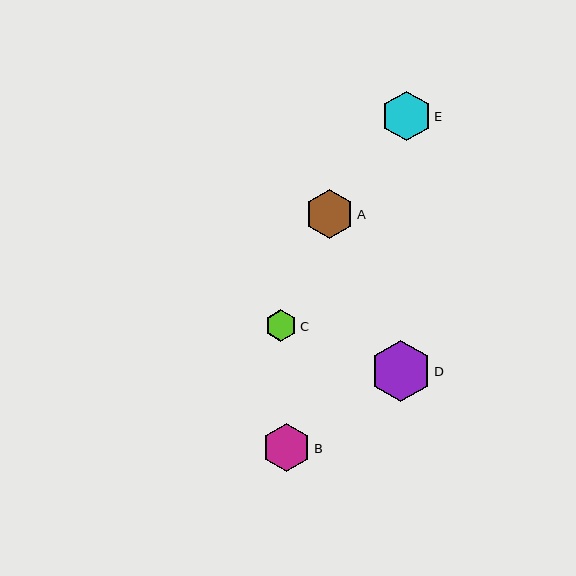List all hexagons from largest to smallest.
From largest to smallest: D, E, A, B, C.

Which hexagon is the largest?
Hexagon D is the largest with a size of approximately 61 pixels.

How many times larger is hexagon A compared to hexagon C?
Hexagon A is approximately 1.6 times the size of hexagon C.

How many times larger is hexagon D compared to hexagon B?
Hexagon D is approximately 1.3 times the size of hexagon B.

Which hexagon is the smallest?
Hexagon C is the smallest with a size of approximately 31 pixels.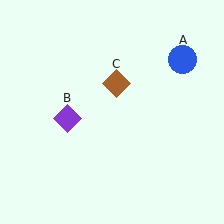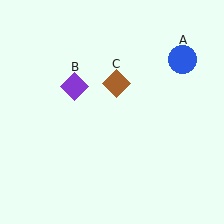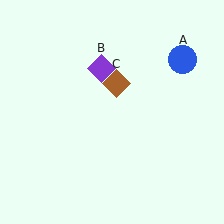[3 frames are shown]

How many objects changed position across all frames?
1 object changed position: purple diamond (object B).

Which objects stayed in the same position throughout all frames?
Blue circle (object A) and brown diamond (object C) remained stationary.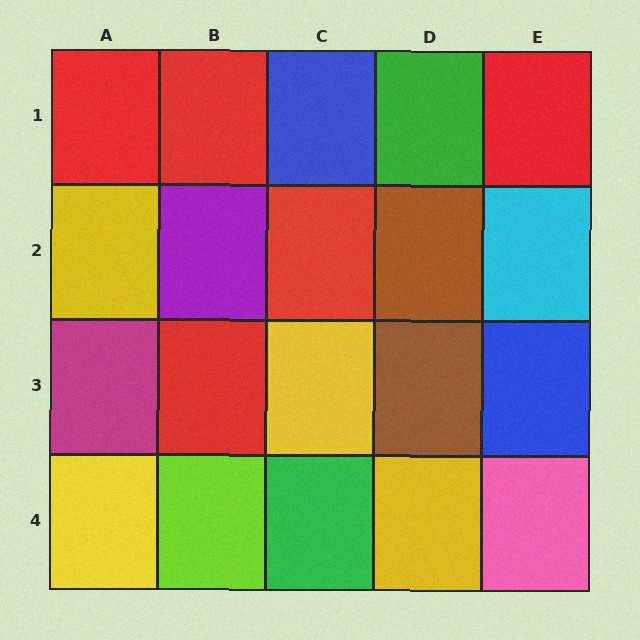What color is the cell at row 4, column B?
Lime.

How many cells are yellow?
4 cells are yellow.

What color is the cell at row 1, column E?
Red.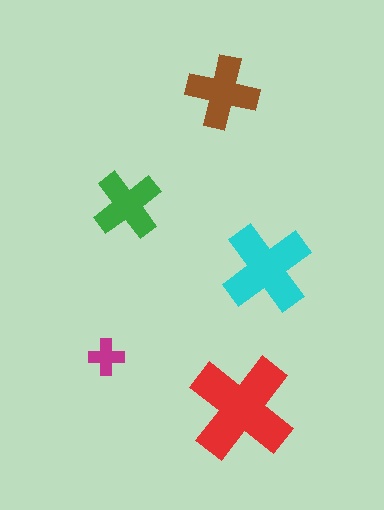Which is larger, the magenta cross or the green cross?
The green one.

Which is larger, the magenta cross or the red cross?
The red one.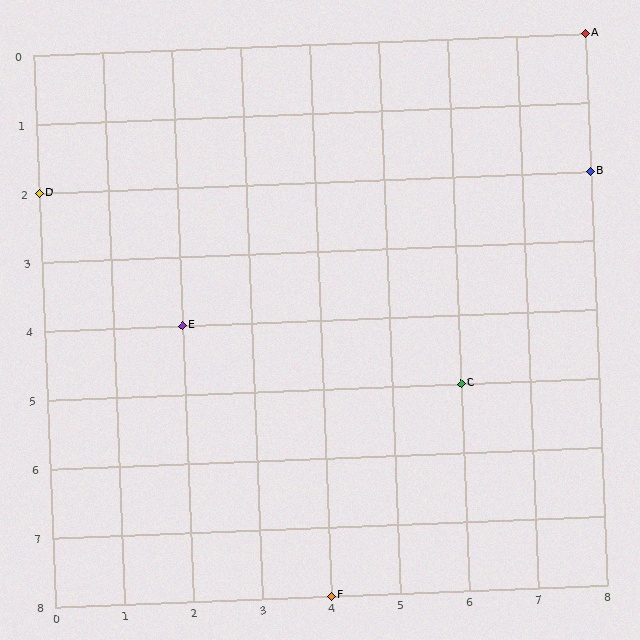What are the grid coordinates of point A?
Point A is at grid coordinates (8, 0).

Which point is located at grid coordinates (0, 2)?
Point D is at (0, 2).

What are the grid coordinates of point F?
Point F is at grid coordinates (4, 8).